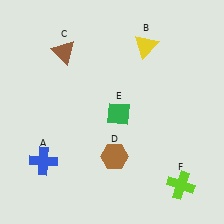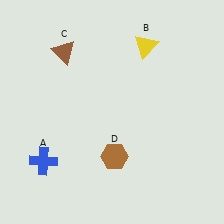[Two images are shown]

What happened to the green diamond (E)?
The green diamond (E) was removed in Image 2. It was in the bottom-right area of Image 1.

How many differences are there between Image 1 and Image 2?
There are 2 differences between the two images.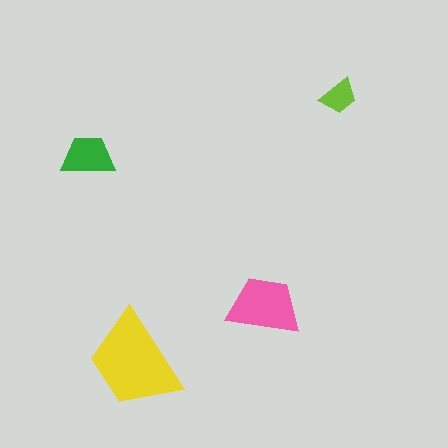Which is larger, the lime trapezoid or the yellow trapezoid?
The yellow one.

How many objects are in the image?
There are 4 objects in the image.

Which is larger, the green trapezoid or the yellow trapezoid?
The yellow one.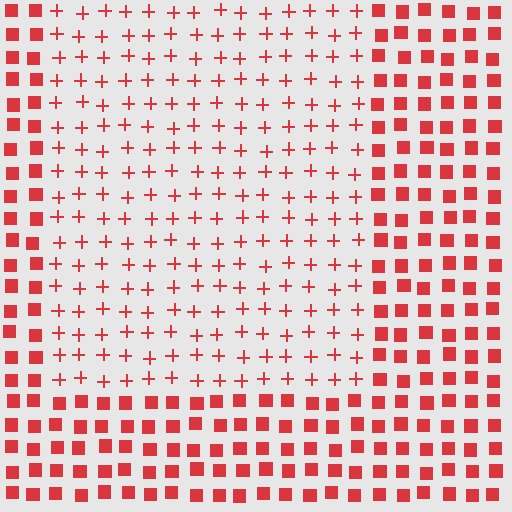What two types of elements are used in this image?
The image uses plus signs inside the rectangle region and squares outside it.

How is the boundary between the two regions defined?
The boundary is defined by a change in element shape: plus signs inside vs. squares outside. All elements share the same color and spacing.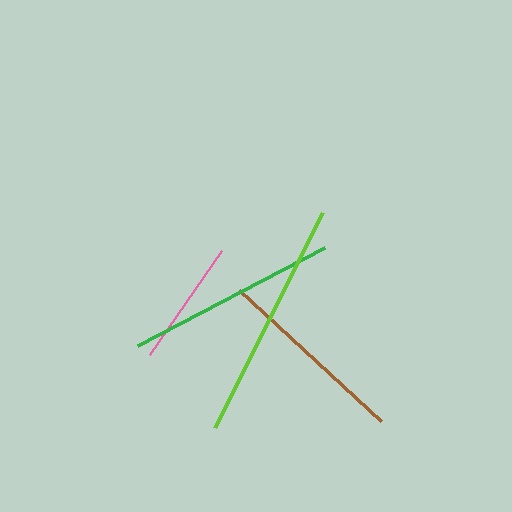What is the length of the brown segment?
The brown segment is approximately 193 pixels long.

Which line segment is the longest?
The lime line is the longest at approximately 241 pixels.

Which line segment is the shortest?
The pink line is the shortest at approximately 126 pixels.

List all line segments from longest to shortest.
From longest to shortest: lime, green, brown, pink.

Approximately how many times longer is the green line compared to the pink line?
The green line is approximately 1.7 times the length of the pink line.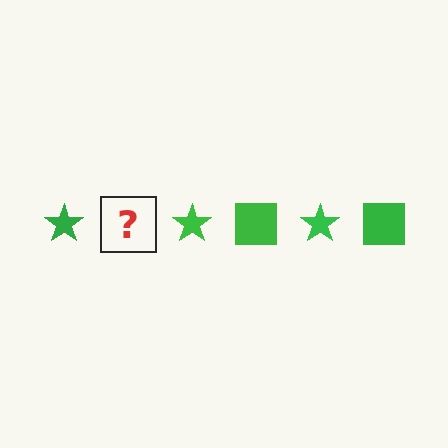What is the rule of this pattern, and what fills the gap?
The rule is that the pattern cycles through star, square shapes in green. The gap should be filled with a green square.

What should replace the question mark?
The question mark should be replaced with a green square.